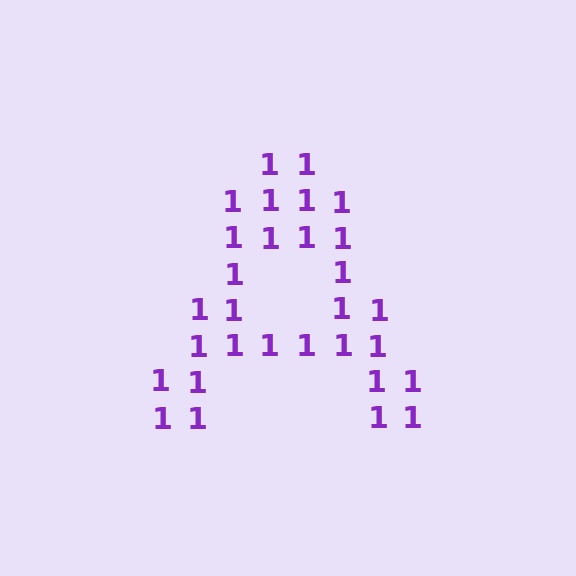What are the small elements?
The small elements are digit 1's.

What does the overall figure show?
The overall figure shows the letter A.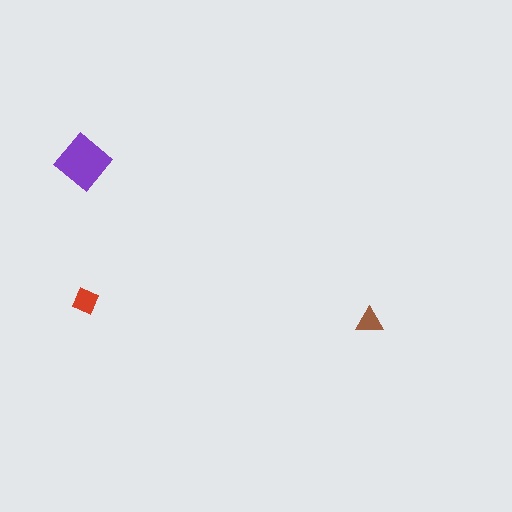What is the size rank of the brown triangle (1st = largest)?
3rd.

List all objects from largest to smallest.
The purple diamond, the red diamond, the brown triangle.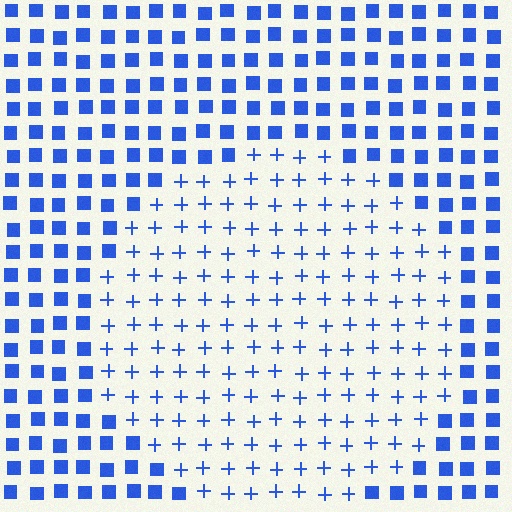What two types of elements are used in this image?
The image uses plus signs inside the circle region and squares outside it.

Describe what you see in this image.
The image is filled with small blue elements arranged in a uniform grid. A circle-shaped region contains plus signs, while the surrounding area contains squares. The boundary is defined purely by the change in element shape.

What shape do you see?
I see a circle.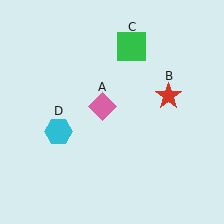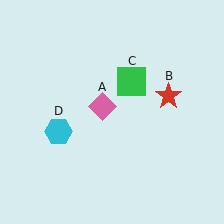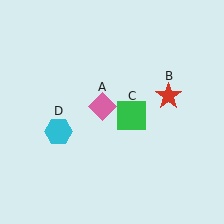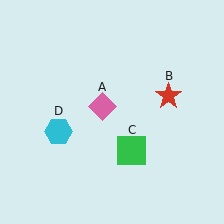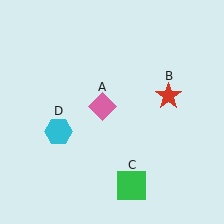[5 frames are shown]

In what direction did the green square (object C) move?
The green square (object C) moved down.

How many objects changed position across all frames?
1 object changed position: green square (object C).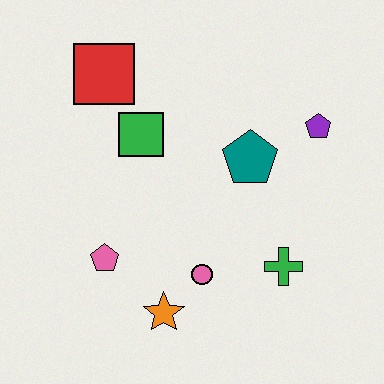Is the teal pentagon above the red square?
No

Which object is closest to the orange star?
The pink circle is closest to the orange star.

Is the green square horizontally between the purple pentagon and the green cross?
No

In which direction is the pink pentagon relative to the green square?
The pink pentagon is below the green square.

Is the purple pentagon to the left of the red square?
No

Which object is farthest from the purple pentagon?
The pink pentagon is farthest from the purple pentagon.